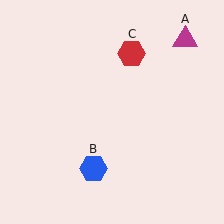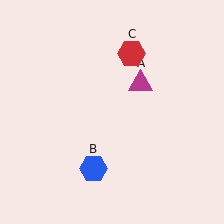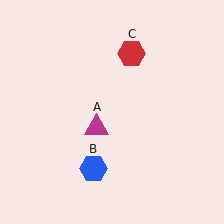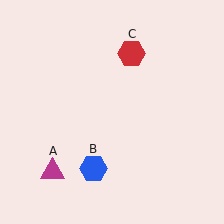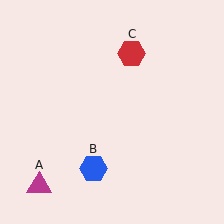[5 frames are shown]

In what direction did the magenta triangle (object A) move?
The magenta triangle (object A) moved down and to the left.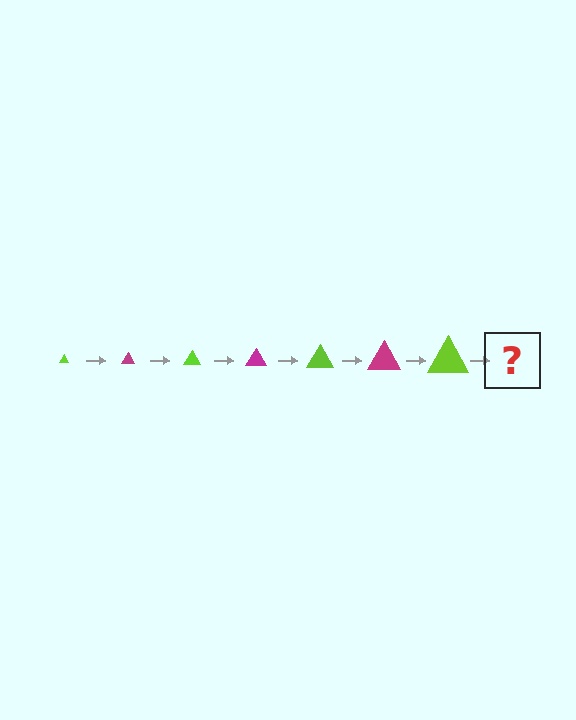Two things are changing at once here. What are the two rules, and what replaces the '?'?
The two rules are that the triangle grows larger each step and the color cycles through lime and magenta. The '?' should be a magenta triangle, larger than the previous one.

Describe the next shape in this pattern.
It should be a magenta triangle, larger than the previous one.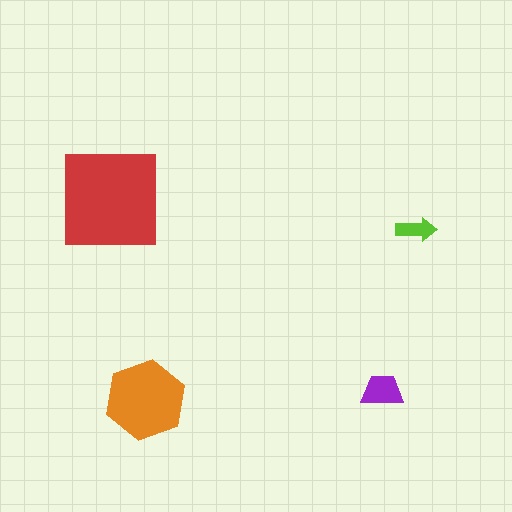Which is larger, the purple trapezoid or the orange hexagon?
The orange hexagon.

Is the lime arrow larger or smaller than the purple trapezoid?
Smaller.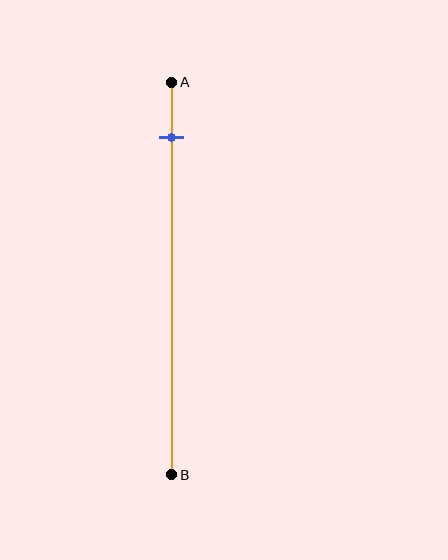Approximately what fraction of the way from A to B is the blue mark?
The blue mark is approximately 15% of the way from A to B.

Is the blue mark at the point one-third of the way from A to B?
No, the mark is at about 15% from A, not at the 33% one-third point.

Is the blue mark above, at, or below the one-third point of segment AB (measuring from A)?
The blue mark is above the one-third point of segment AB.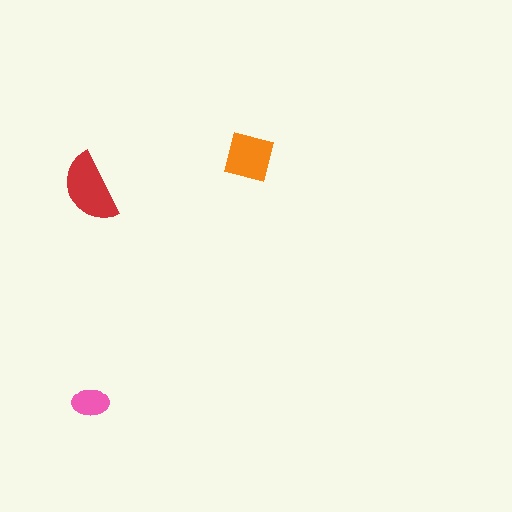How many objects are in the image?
There are 3 objects in the image.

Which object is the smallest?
The pink ellipse.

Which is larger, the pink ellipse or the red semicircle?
The red semicircle.